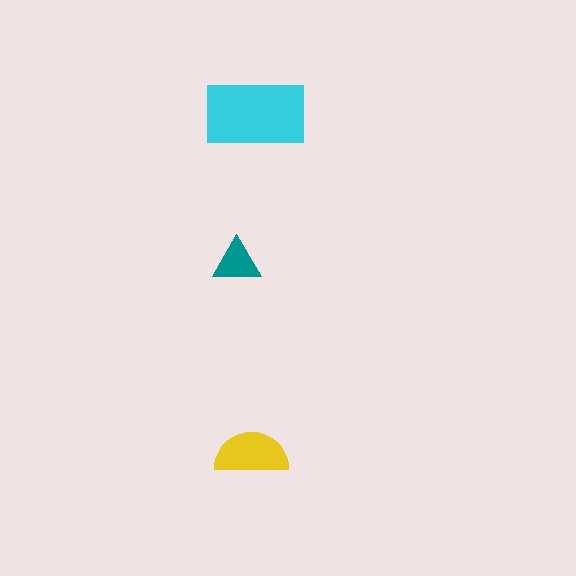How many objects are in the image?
There are 3 objects in the image.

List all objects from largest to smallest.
The cyan rectangle, the yellow semicircle, the teal triangle.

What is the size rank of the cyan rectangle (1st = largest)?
1st.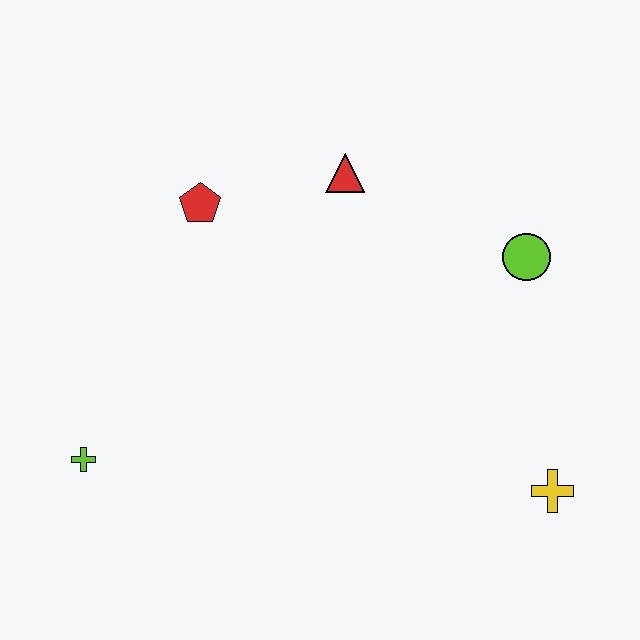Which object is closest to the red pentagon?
The red triangle is closest to the red pentagon.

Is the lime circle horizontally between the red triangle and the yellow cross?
Yes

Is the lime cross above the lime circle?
No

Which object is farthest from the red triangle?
The lime cross is farthest from the red triangle.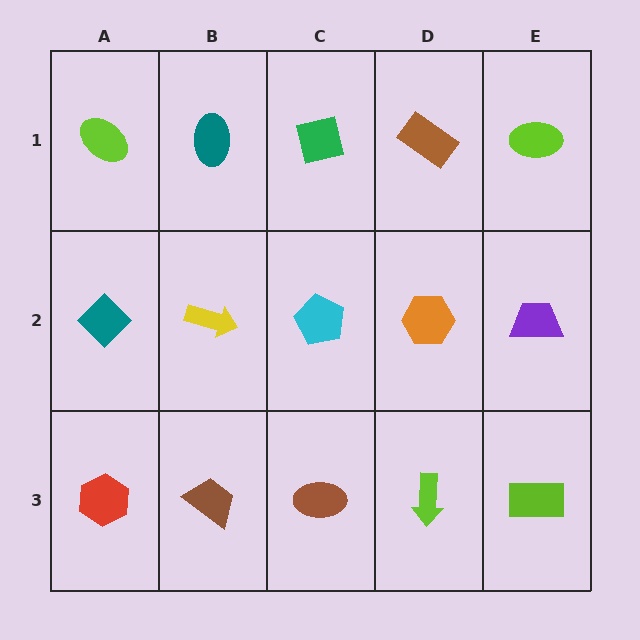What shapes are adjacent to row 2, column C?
A green square (row 1, column C), a brown ellipse (row 3, column C), a yellow arrow (row 2, column B), an orange hexagon (row 2, column D).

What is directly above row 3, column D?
An orange hexagon.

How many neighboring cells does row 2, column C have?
4.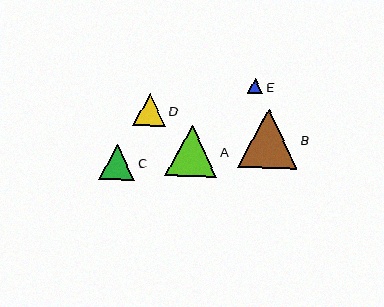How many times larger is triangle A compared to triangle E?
Triangle A is approximately 3.3 times the size of triangle E.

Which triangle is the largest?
Triangle B is the largest with a size of approximately 59 pixels.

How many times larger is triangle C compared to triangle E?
Triangle C is approximately 2.3 times the size of triangle E.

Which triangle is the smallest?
Triangle E is the smallest with a size of approximately 15 pixels.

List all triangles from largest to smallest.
From largest to smallest: B, A, C, D, E.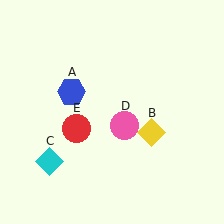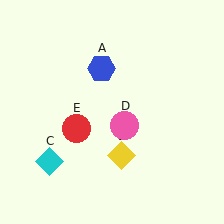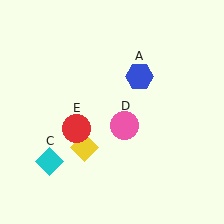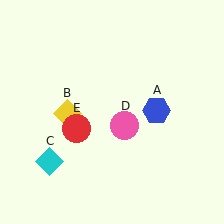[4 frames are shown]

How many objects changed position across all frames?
2 objects changed position: blue hexagon (object A), yellow diamond (object B).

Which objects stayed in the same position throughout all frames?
Cyan diamond (object C) and pink circle (object D) and red circle (object E) remained stationary.